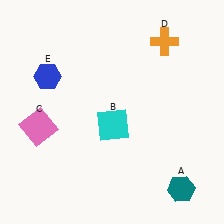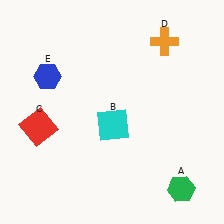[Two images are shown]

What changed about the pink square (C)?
In Image 1, C is pink. In Image 2, it changed to red.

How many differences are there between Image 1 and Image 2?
There are 2 differences between the two images.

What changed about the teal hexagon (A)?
In Image 1, A is teal. In Image 2, it changed to green.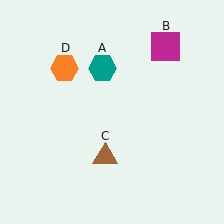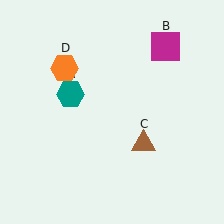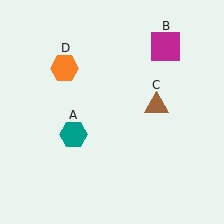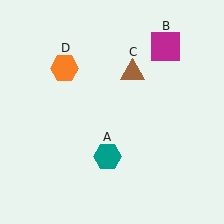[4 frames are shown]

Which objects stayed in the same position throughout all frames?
Magenta square (object B) and orange hexagon (object D) remained stationary.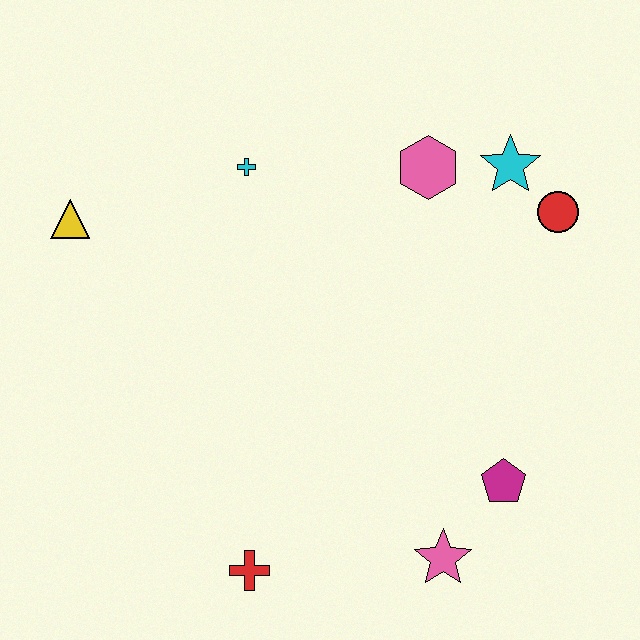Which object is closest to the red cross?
The pink star is closest to the red cross.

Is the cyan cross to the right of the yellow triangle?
Yes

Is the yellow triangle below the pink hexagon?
Yes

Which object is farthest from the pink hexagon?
The red cross is farthest from the pink hexagon.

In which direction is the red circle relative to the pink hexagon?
The red circle is to the right of the pink hexagon.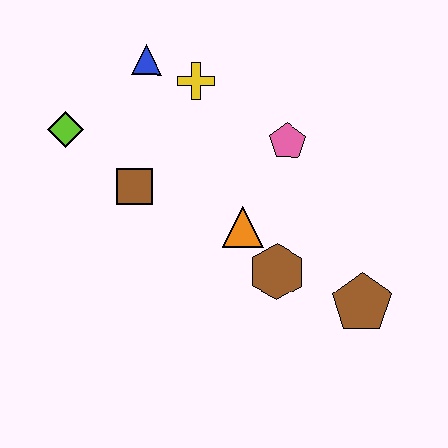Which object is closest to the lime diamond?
The brown square is closest to the lime diamond.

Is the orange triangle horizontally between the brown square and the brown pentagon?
Yes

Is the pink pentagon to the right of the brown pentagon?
No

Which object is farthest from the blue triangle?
The brown pentagon is farthest from the blue triangle.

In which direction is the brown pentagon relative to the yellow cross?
The brown pentagon is below the yellow cross.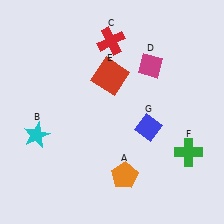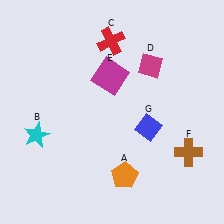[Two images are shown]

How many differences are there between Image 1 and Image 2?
There are 2 differences between the two images.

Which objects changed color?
E changed from red to magenta. F changed from green to brown.